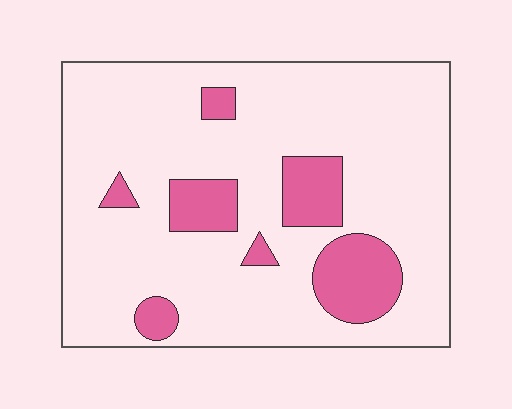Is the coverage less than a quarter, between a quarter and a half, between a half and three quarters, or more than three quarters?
Less than a quarter.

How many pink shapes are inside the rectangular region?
7.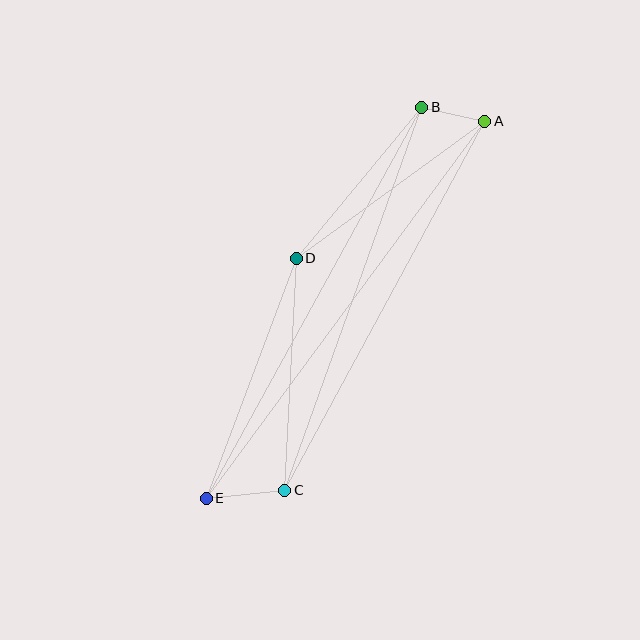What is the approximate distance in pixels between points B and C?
The distance between B and C is approximately 407 pixels.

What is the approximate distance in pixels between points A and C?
The distance between A and C is approximately 420 pixels.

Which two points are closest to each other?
Points A and B are closest to each other.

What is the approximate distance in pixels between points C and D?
The distance between C and D is approximately 232 pixels.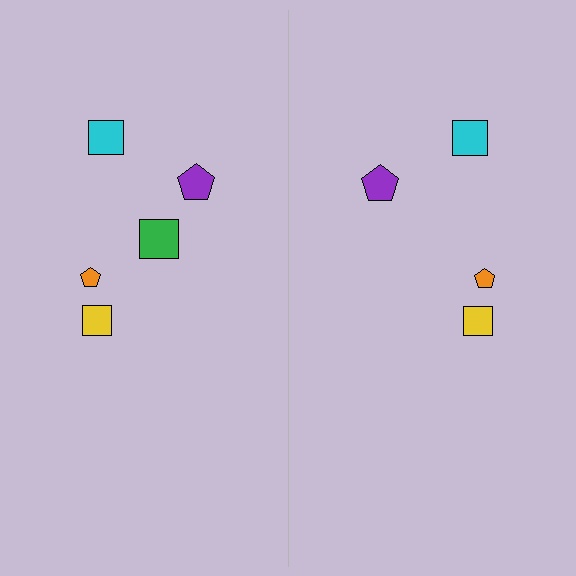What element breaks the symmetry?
A green square is missing from the right side.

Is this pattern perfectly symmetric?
No, the pattern is not perfectly symmetric. A green square is missing from the right side.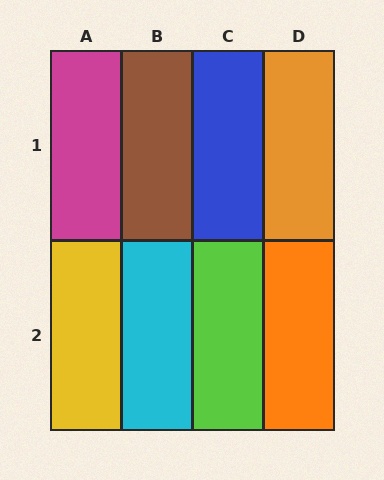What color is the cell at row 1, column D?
Orange.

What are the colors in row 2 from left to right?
Yellow, cyan, lime, orange.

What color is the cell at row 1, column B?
Brown.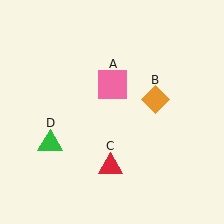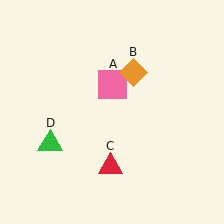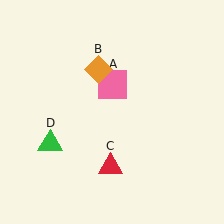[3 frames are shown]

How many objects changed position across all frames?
1 object changed position: orange diamond (object B).